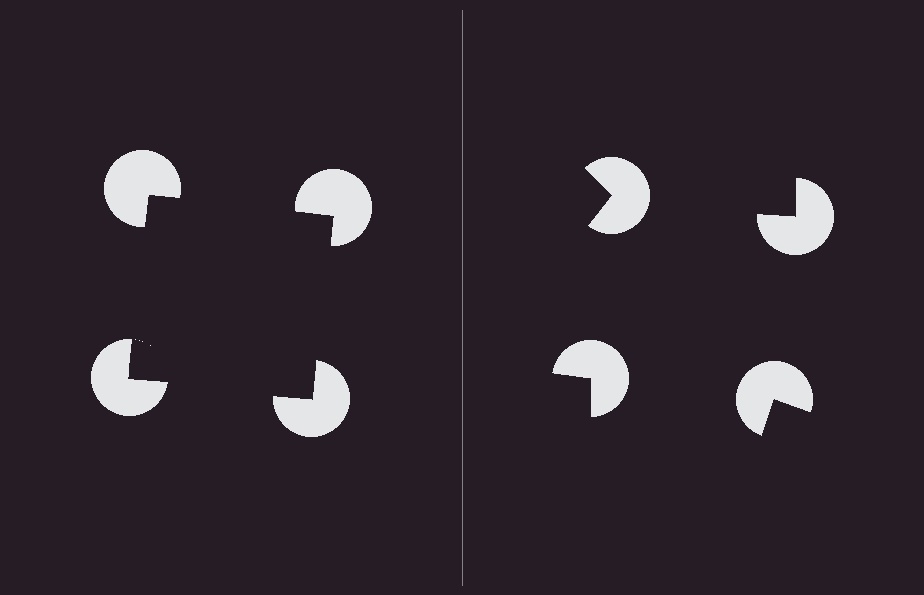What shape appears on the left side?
An illusory square.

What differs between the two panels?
The pac-man discs are positioned identically on both sides; only the wedge orientations differ. On the left they align to a square; on the right they are misaligned.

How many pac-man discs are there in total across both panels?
8 — 4 on each side.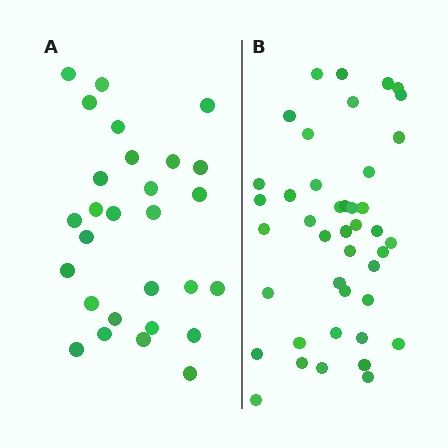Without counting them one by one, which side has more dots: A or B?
Region B (the right region) has more dots.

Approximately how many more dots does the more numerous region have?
Region B has approximately 15 more dots than region A.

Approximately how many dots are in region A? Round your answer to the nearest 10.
About 30 dots. (The exact count is 28, which rounds to 30.)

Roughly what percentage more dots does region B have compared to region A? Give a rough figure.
About 50% more.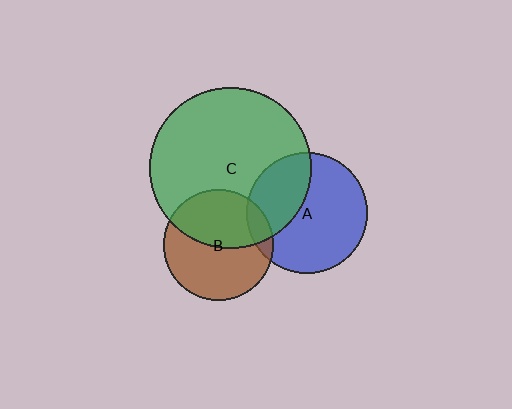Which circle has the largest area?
Circle C (green).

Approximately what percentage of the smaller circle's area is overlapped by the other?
Approximately 10%.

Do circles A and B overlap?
Yes.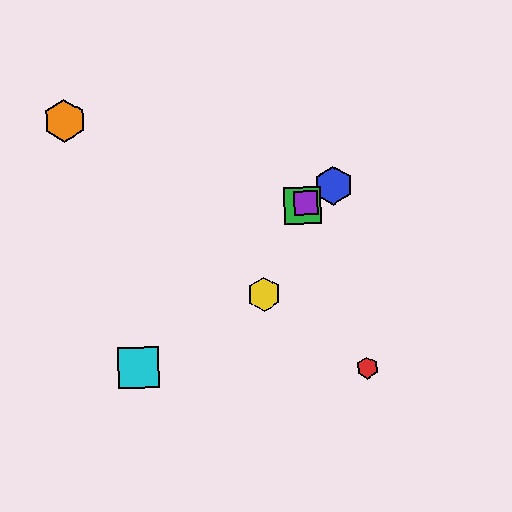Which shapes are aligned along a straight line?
The blue hexagon, the green square, the purple square are aligned along a straight line.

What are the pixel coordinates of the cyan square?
The cyan square is at (138, 368).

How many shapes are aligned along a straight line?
3 shapes (the blue hexagon, the green square, the purple square) are aligned along a straight line.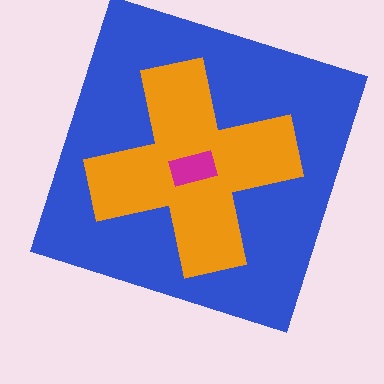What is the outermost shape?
The blue square.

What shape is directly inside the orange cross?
The magenta rectangle.